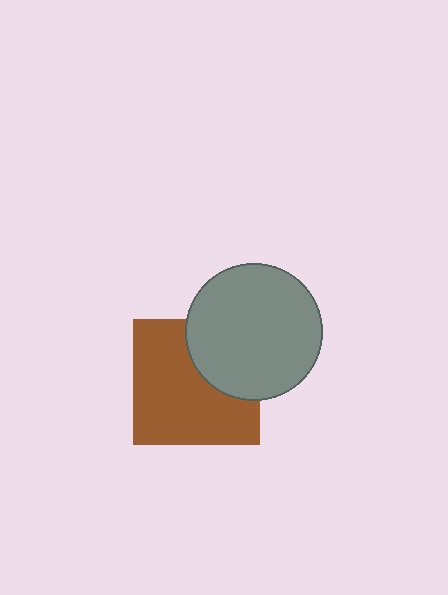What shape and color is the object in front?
The object in front is a gray circle.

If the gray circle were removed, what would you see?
You would see the complete brown square.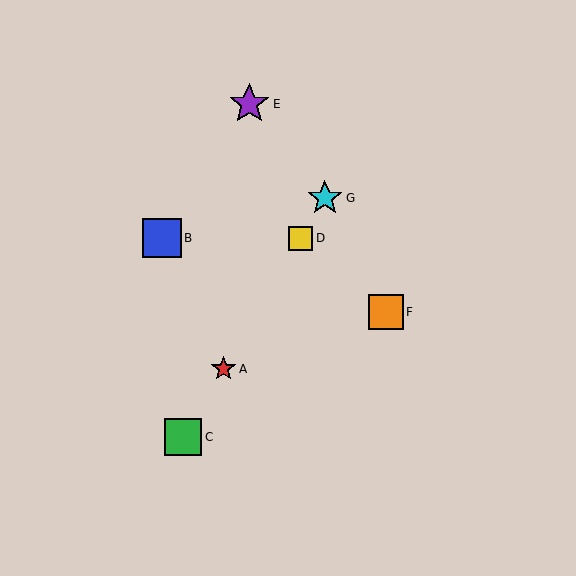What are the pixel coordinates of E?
Object E is at (249, 104).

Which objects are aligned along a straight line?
Objects A, C, D, G are aligned along a straight line.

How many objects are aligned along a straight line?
4 objects (A, C, D, G) are aligned along a straight line.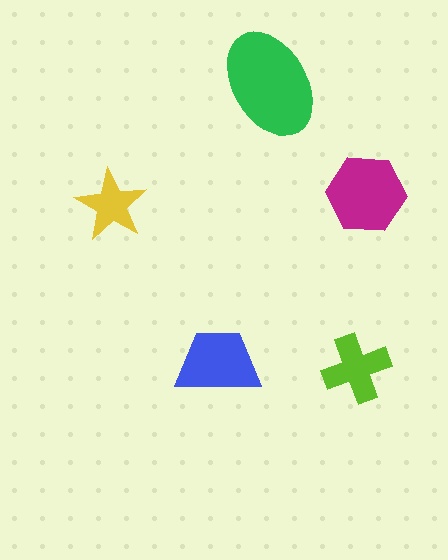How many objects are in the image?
There are 5 objects in the image.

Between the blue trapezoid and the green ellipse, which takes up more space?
The green ellipse.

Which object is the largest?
The green ellipse.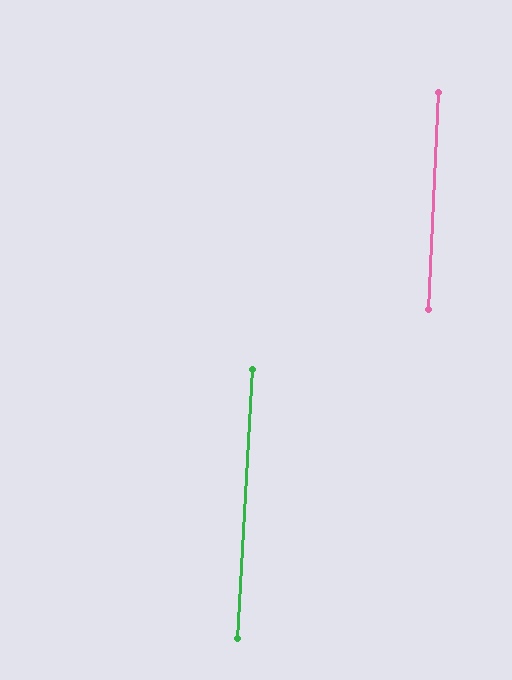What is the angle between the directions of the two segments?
Approximately 1 degree.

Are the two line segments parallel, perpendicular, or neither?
Parallel — their directions differ by only 0.6°.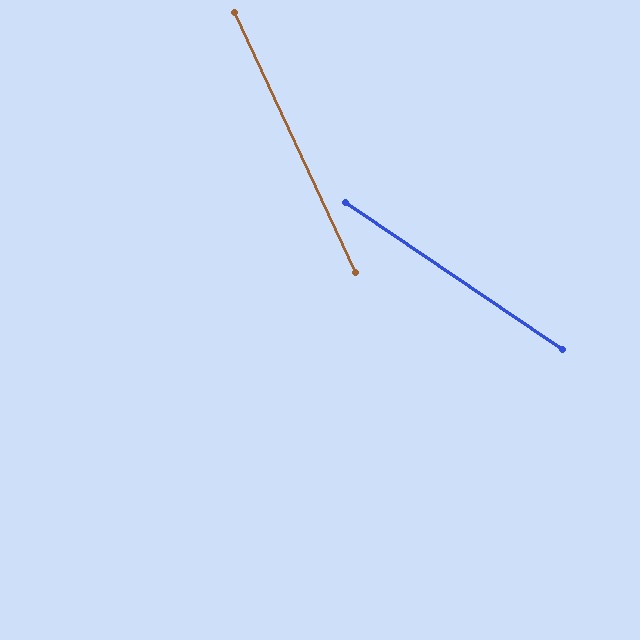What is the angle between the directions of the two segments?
Approximately 31 degrees.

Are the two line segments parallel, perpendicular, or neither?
Neither parallel nor perpendicular — they differ by about 31°.